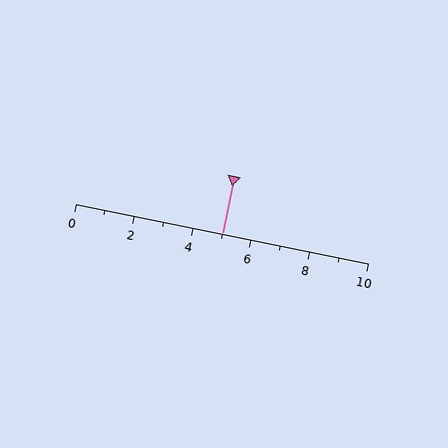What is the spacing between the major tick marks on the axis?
The major ticks are spaced 2 apart.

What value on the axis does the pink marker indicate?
The marker indicates approximately 5.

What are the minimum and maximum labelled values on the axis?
The axis runs from 0 to 10.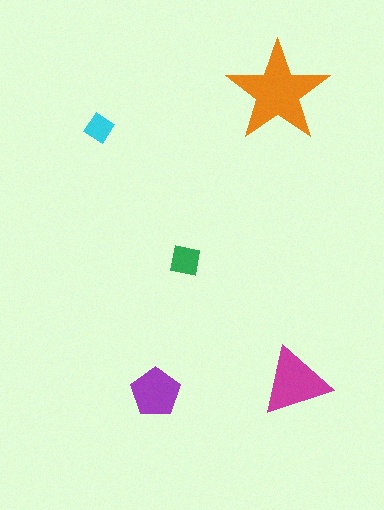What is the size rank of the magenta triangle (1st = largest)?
2nd.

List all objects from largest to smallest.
The orange star, the magenta triangle, the purple pentagon, the green square, the cyan diamond.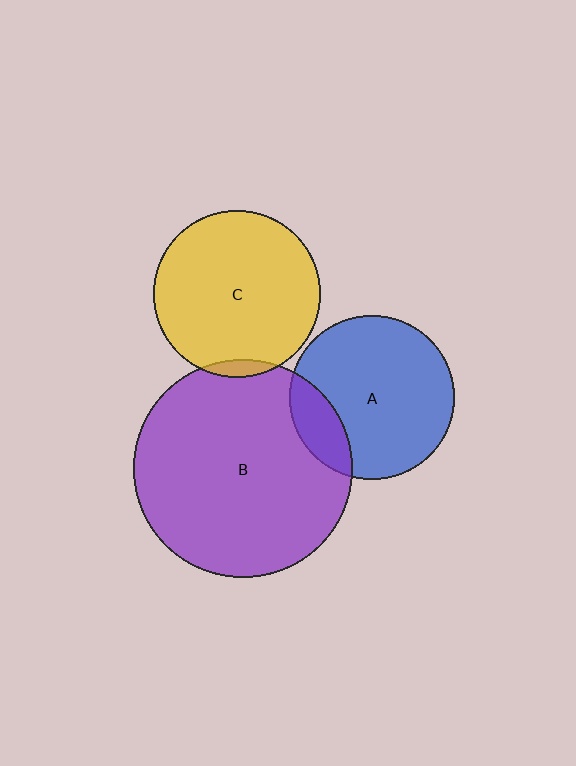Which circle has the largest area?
Circle B (purple).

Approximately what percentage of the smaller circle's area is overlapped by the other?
Approximately 15%.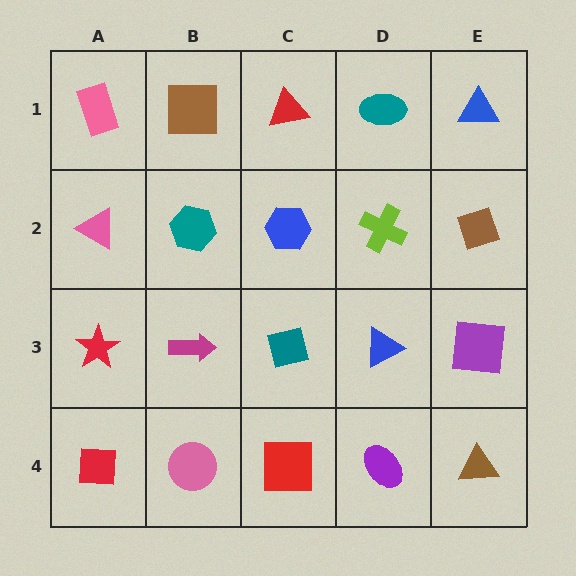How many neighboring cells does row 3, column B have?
4.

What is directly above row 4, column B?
A magenta arrow.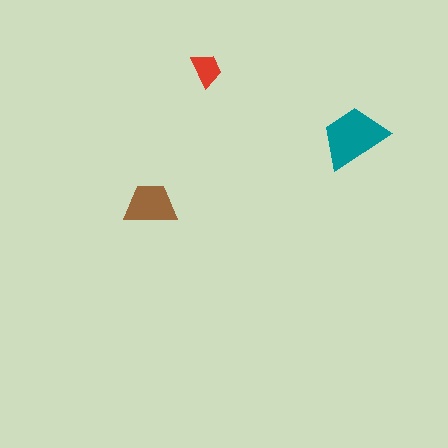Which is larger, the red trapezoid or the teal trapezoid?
The teal one.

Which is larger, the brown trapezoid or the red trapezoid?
The brown one.